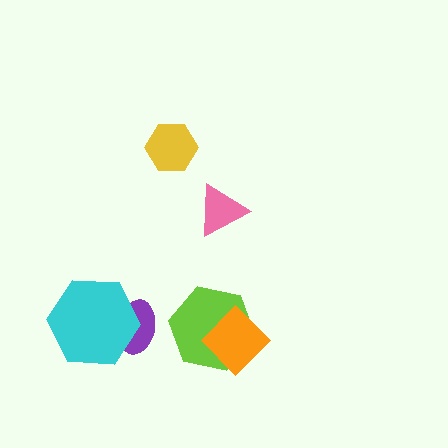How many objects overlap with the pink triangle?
0 objects overlap with the pink triangle.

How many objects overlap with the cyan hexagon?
1 object overlaps with the cyan hexagon.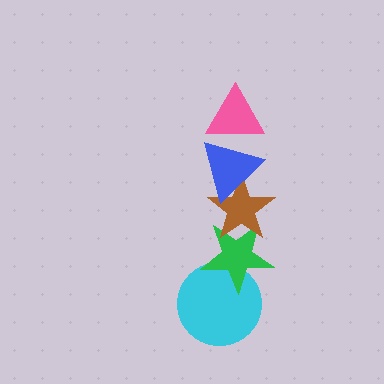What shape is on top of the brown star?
The blue triangle is on top of the brown star.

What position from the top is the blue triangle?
The blue triangle is 2nd from the top.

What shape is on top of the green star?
The brown star is on top of the green star.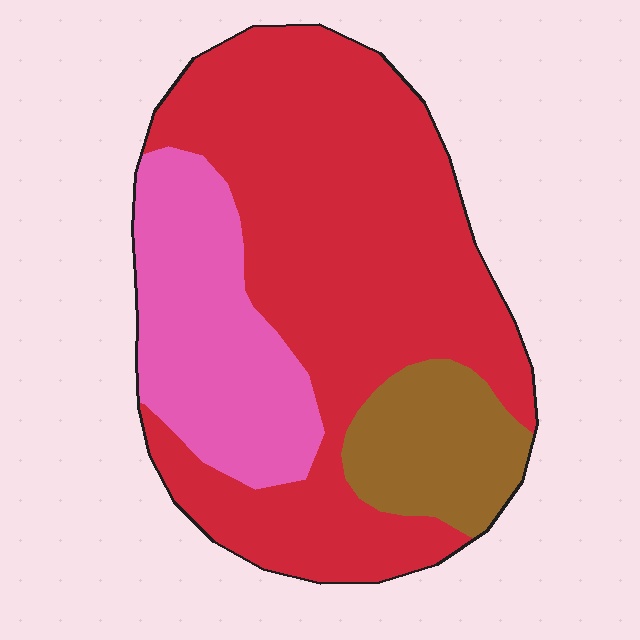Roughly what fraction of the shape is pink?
Pink takes up between a sixth and a third of the shape.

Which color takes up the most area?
Red, at roughly 65%.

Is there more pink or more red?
Red.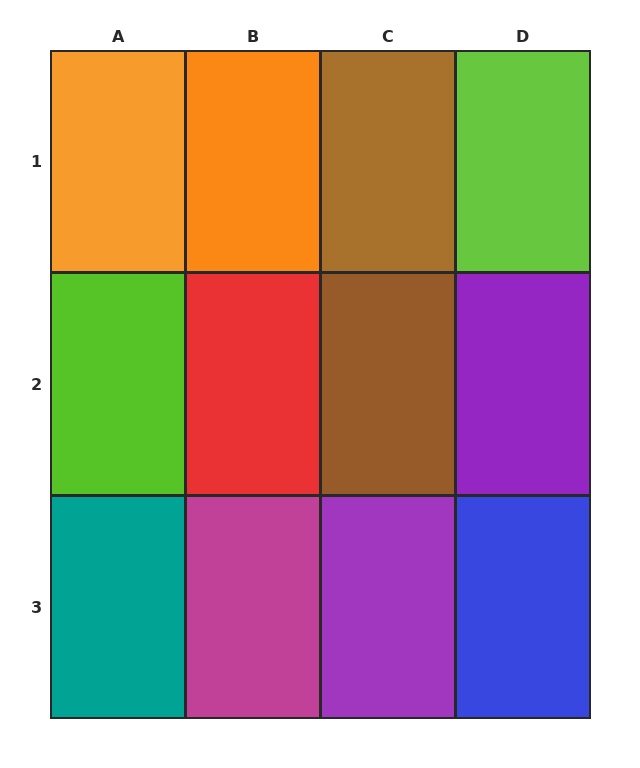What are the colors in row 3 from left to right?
Teal, magenta, purple, blue.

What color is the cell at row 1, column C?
Brown.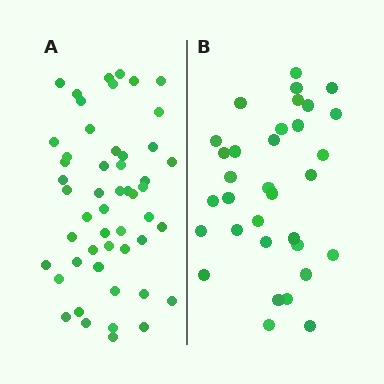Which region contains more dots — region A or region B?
Region A (the left region) has more dots.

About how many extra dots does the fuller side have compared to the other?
Region A has approximately 20 more dots than region B.